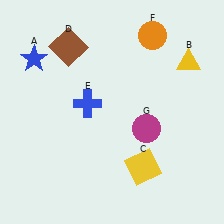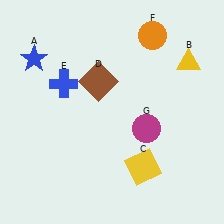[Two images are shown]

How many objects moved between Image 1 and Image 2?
2 objects moved between the two images.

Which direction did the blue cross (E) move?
The blue cross (E) moved left.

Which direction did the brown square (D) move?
The brown square (D) moved down.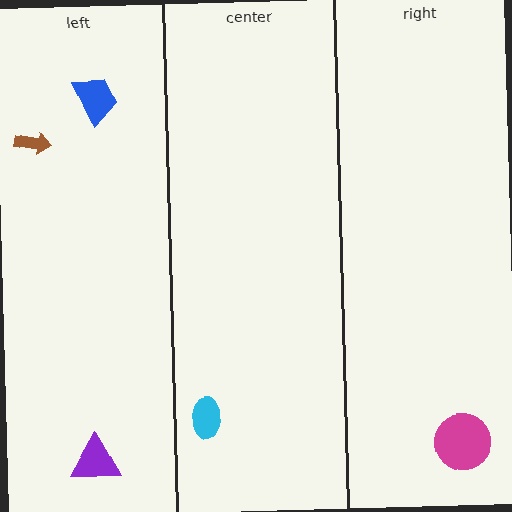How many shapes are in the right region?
1.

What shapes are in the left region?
The blue trapezoid, the purple triangle, the brown arrow.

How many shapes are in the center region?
1.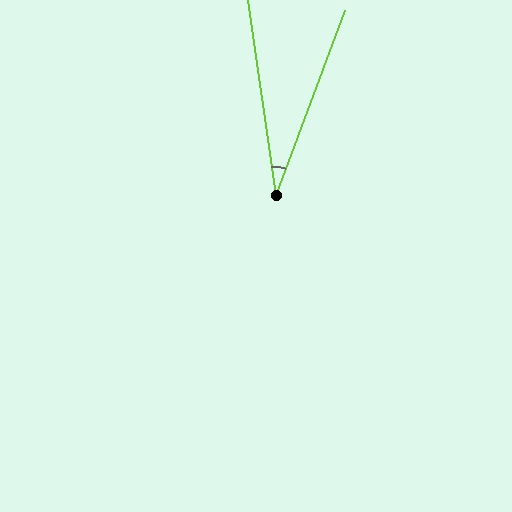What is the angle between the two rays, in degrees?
Approximately 29 degrees.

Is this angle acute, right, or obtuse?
It is acute.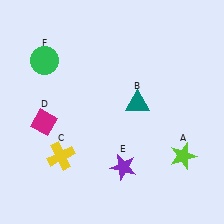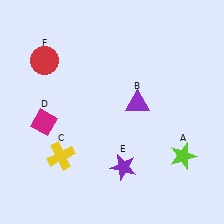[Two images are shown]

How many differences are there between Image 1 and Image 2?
There are 2 differences between the two images.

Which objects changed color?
B changed from teal to purple. F changed from green to red.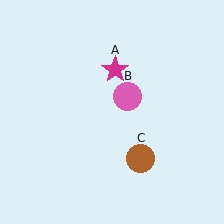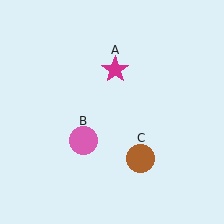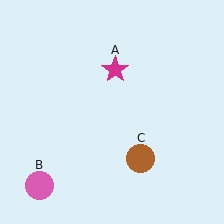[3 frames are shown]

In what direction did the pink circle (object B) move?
The pink circle (object B) moved down and to the left.